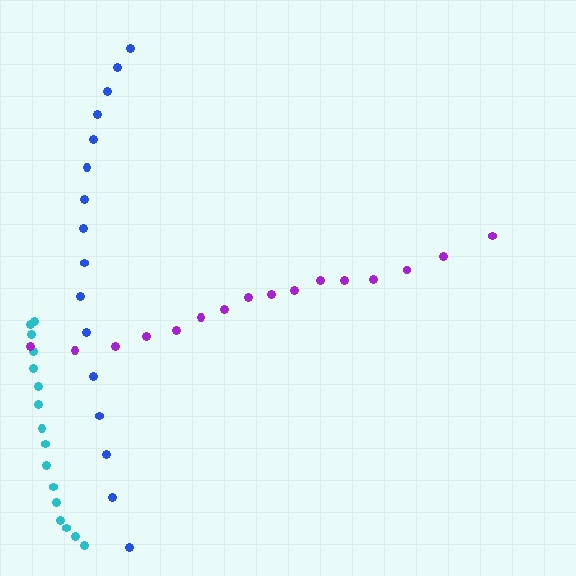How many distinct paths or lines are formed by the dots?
There are 3 distinct paths.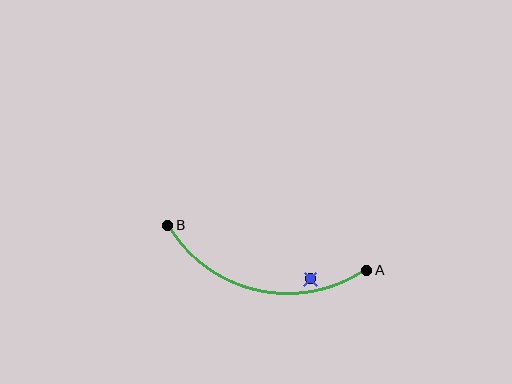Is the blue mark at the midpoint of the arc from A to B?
No — the blue mark does not lie on the arc at all. It sits slightly inside the curve.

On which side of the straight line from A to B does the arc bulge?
The arc bulges below the straight line connecting A and B.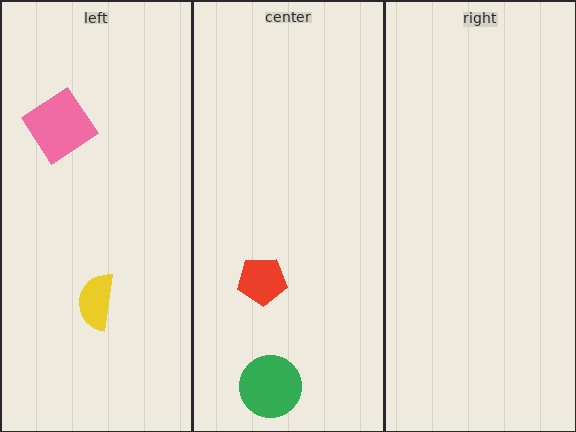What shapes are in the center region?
The green circle, the red pentagon.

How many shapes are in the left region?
2.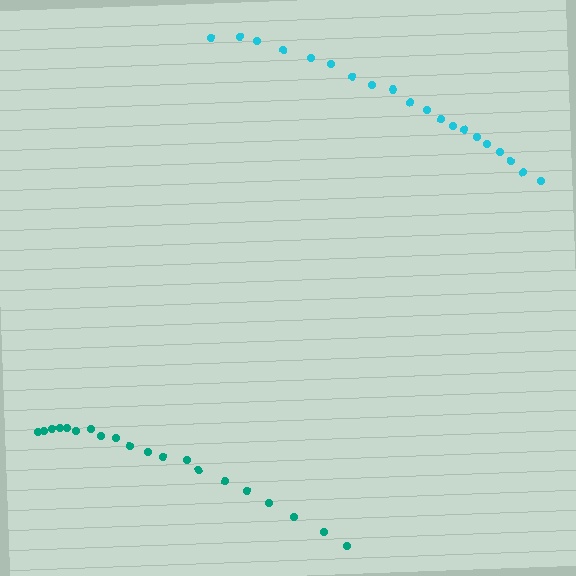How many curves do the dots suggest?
There are 2 distinct paths.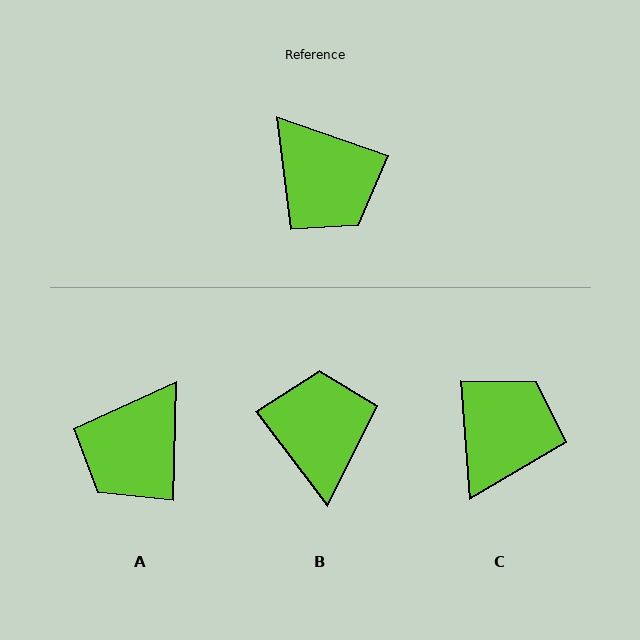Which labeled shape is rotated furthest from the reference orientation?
B, about 146 degrees away.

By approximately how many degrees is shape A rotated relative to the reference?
Approximately 73 degrees clockwise.